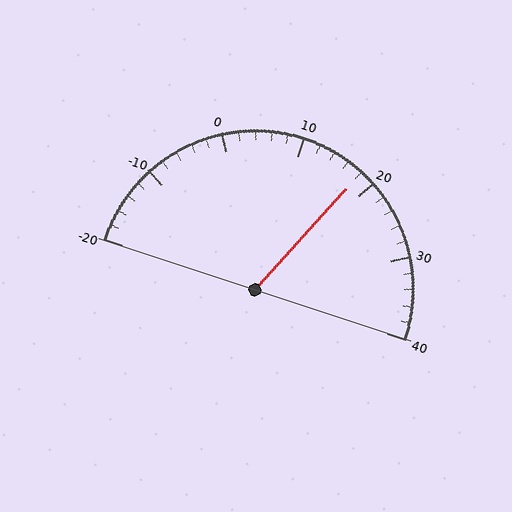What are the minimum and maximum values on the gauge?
The gauge ranges from -20 to 40.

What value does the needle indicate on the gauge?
The needle indicates approximately 18.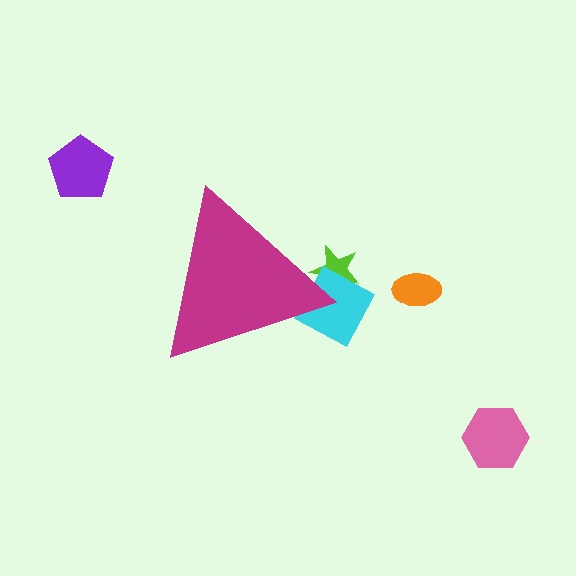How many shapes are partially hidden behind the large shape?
2 shapes are partially hidden.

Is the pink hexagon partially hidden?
No, the pink hexagon is fully visible.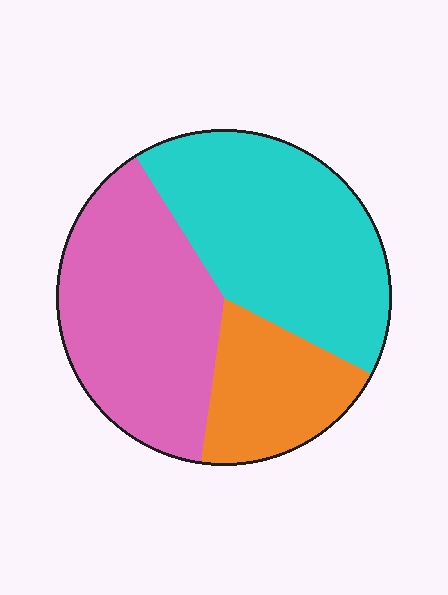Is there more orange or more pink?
Pink.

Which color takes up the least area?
Orange, at roughly 20%.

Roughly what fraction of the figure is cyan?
Cyan takes up about two fifths (2/5) of the figure.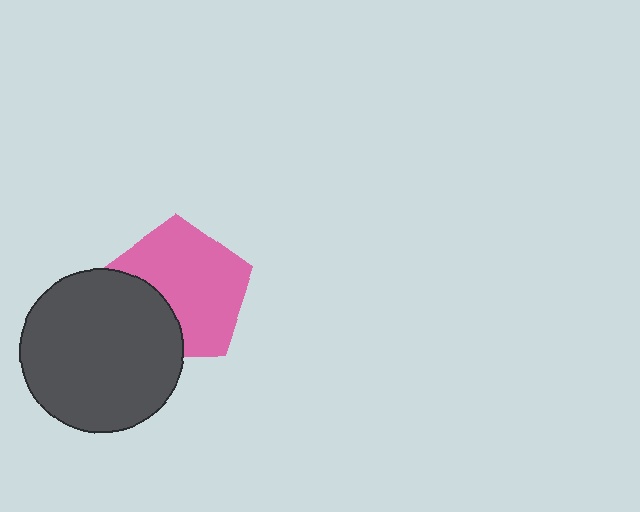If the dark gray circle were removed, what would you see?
You would see the complete pink pentagon.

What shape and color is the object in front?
The object in front is a dark gray circle.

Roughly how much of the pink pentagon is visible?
Most of it is visible (roughly 70%).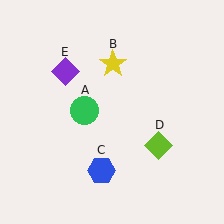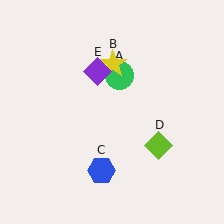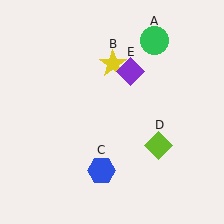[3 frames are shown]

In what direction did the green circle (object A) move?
The green circle (object A) moved up and to the right.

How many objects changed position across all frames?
2 objects changed position: green circle (object A), purple diamond (object E).